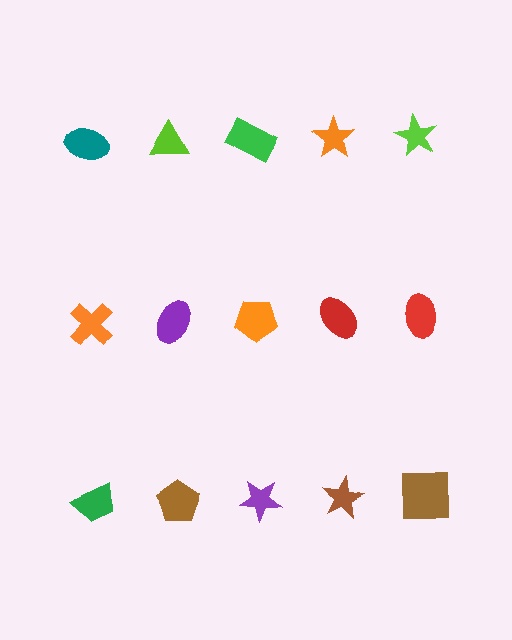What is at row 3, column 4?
A brown star.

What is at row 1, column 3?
A green rectangle.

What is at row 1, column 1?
A teal ellipse.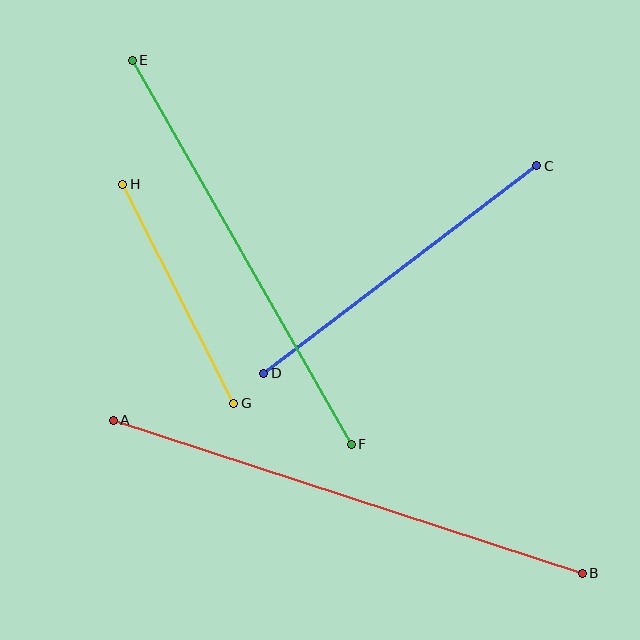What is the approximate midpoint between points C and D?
The midpoint is at approximately (400, 269) pixels.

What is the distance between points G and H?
The distance is approximately 246 pixels.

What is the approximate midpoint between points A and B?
The midpoint is at approximately (348, 497) pixels.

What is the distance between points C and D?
The distance is approximately 343 pixels.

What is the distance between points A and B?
The distance is approximately 493 pixels.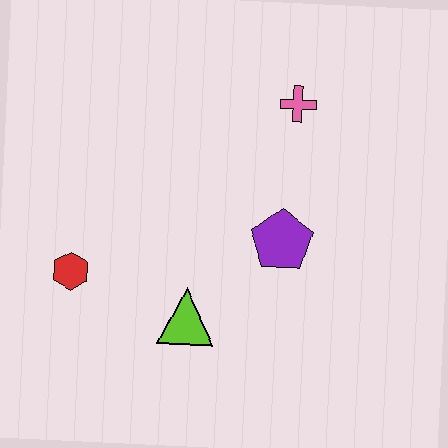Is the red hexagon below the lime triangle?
No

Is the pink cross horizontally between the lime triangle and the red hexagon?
No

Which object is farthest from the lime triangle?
The pink cross is farthest from the lime triangle.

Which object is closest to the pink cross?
The purple pentagon is closest to the pink cross.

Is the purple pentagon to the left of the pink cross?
Yes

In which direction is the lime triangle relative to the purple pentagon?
The lime triangle is to the left of the purple pentagon.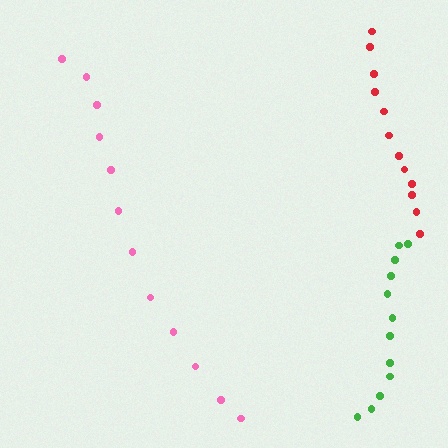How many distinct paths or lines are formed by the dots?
There are 3 distinct paths.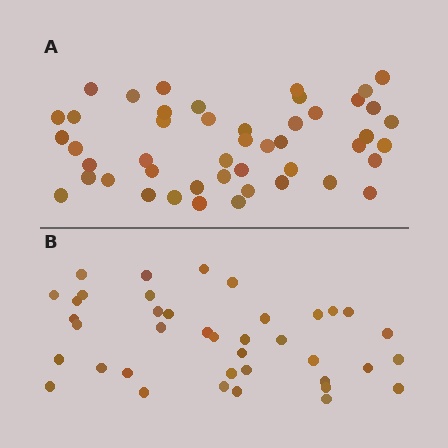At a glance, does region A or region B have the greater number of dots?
Region A (the top region) has more dots.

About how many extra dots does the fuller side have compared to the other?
Region A has roughly 8 or so more dots than region B.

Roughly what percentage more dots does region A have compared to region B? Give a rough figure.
About 20% more.